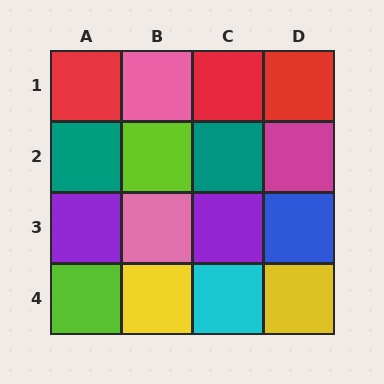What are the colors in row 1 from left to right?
Red, pink, red, red.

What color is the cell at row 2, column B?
Lime.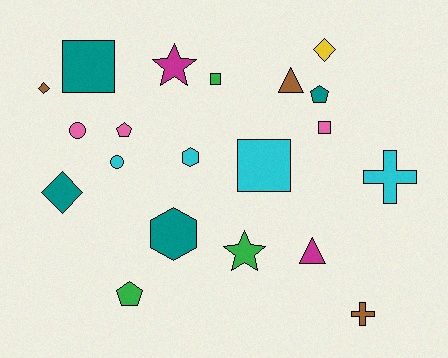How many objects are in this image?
There are 20 objects.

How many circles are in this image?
There are 2 circles.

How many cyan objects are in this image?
There are 4 cyan objects.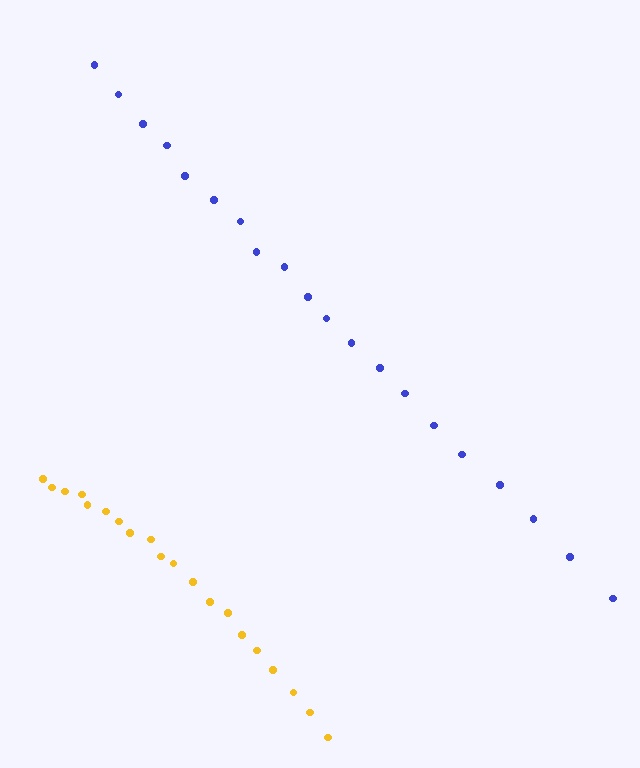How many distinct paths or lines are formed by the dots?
There are 2 distinct paths.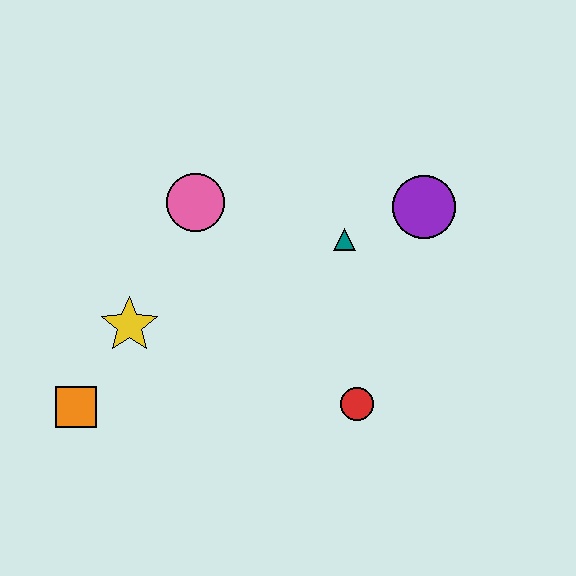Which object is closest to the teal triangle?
The purple circle is closest to the teal triangle.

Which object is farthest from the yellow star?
The purple circle is farthest from the yellow star.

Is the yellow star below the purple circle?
Yes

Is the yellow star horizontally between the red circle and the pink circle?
No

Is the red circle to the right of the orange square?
Yes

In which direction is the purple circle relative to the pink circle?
The purple circle is to the right of the pink circle.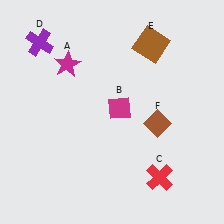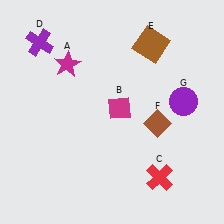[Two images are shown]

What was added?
A purple circle (G) was added in Image 2.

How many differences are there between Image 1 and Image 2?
There is 1 difference between the two images.